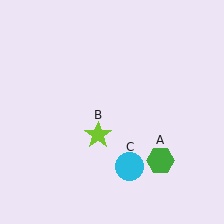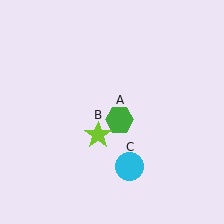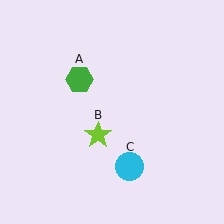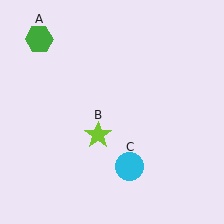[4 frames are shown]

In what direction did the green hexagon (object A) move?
The green hexagon (object A) moved up and to the left.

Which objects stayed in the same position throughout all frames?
Lime star (object B) and cyan circle (object C) remained stationary.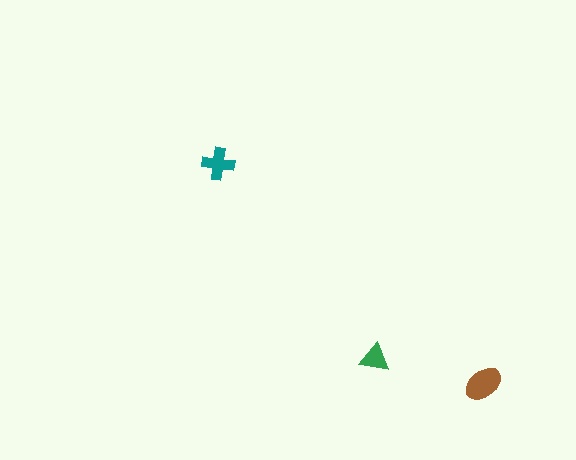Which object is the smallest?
The green triangle.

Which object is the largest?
The brown ellipse.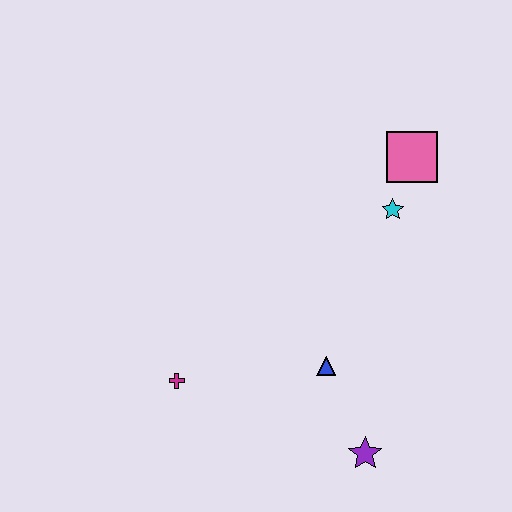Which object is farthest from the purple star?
The pink square is farthest from the purple star.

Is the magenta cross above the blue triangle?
No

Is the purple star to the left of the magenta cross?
No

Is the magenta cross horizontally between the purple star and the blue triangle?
No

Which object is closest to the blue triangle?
The purple star is closest to the blue triangle.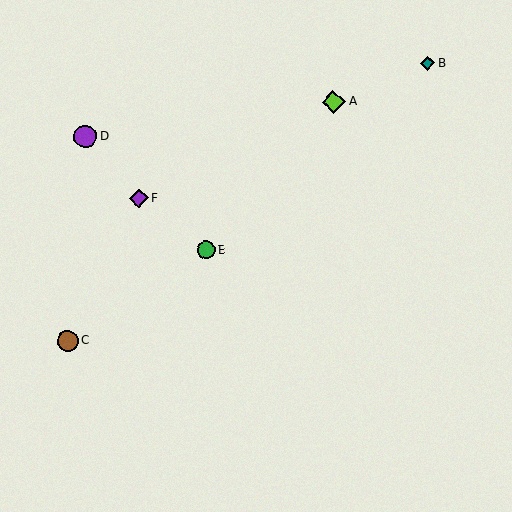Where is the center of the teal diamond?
The center of the teal diamond is at (427, 63).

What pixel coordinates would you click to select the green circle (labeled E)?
Click at (206, 250) to select the green circle E.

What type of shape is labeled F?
Shape F is a purple diamond.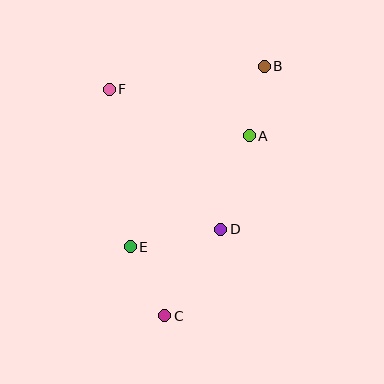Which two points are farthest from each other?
Points B and C are farthest from each other.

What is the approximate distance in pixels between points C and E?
The distance between C and E is approximately 77 pixels.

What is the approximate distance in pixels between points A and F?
The distance between A and F is approximately 148 pixels.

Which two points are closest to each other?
Points A and B are closest to each other.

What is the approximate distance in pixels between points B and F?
The distance between B and F is approximately 157 pixels.